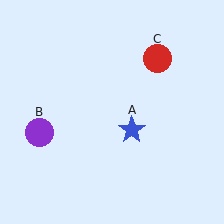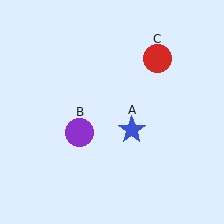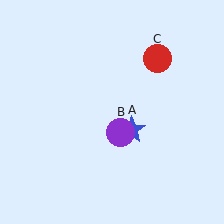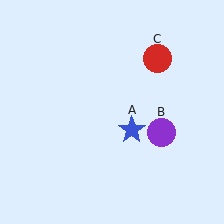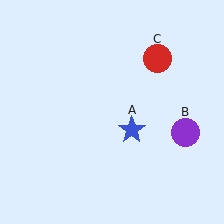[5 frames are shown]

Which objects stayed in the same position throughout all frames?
Blue star (object A) and red circle (object C) remained stationary.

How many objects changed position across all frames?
1 object changed position: purple circle (object B).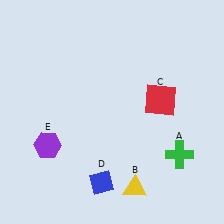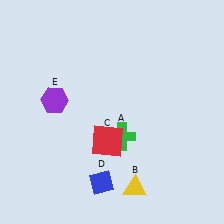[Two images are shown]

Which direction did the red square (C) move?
The red square (C) moved left.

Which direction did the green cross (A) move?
The green cross (A) moved left.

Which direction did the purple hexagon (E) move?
The purple hexagon (E) moved up.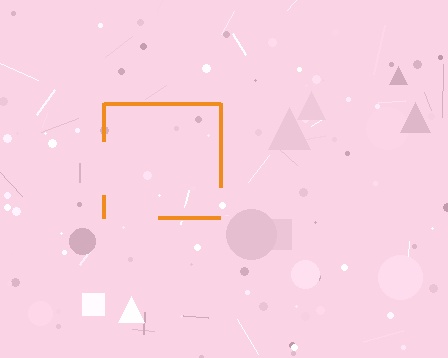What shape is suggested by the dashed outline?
The dashed outline suggests a square.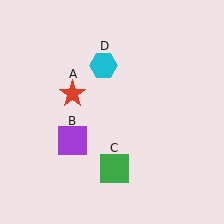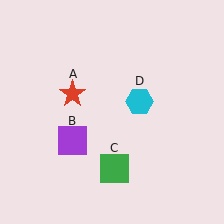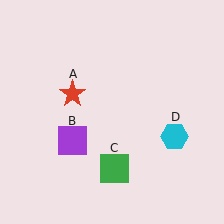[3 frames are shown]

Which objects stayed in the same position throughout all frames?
Red star (object A) and purple square (object B) and green square (object C) remained stationary.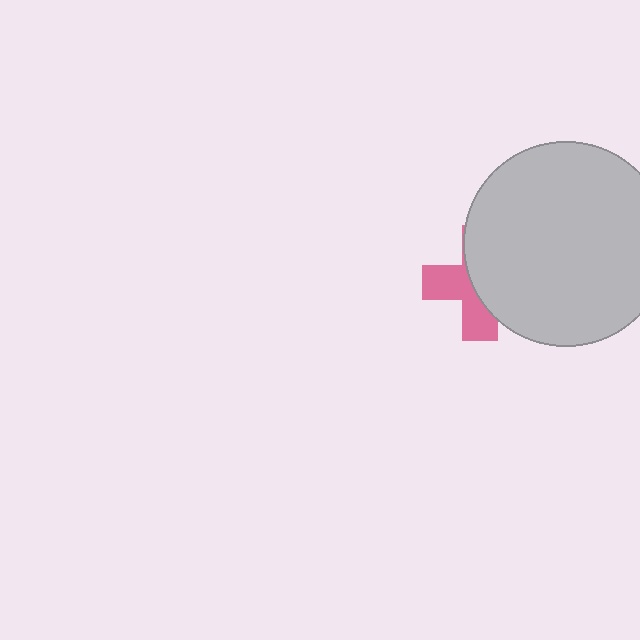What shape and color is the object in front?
The object in front is a light gray circle.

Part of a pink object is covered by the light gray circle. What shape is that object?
It is a cross.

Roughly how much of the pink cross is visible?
A small part of it is visible (roughly 45%).